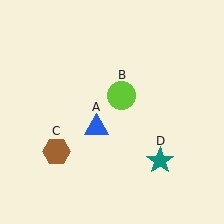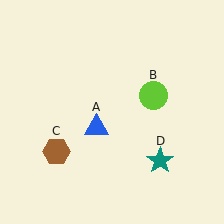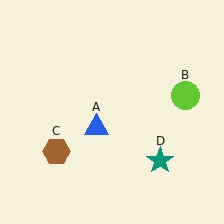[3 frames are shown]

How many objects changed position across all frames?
1 object changed position: lime circle (object B).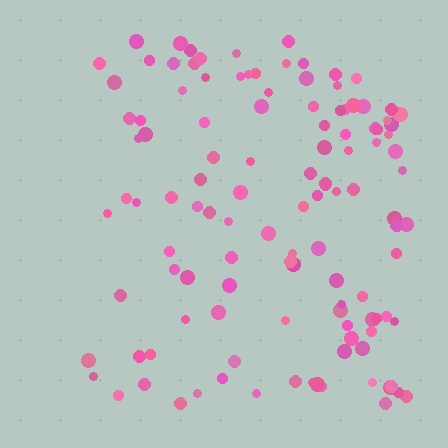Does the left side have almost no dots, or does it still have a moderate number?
Still a moderate number, just noticeably fewer than the right.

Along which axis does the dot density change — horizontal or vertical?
Horizontal.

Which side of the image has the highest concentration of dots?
The right.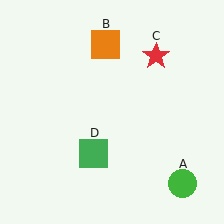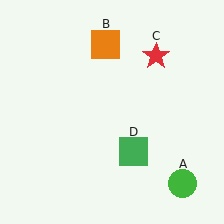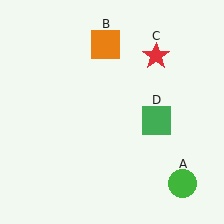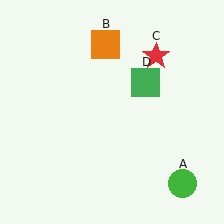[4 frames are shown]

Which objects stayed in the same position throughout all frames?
Green circle (object A) and orange square (object B) and red star (object C) remained stationary.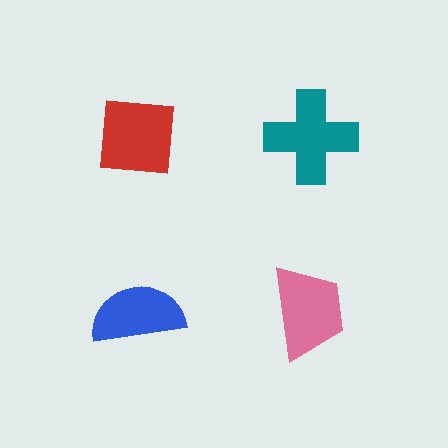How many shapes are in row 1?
2 shapes.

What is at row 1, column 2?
A teal cross.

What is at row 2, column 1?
A blue semicircle.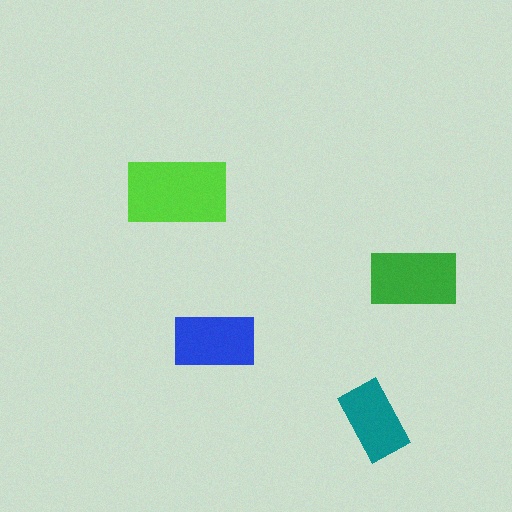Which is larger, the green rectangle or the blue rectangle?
The green one.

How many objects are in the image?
There are 4 objects in the image.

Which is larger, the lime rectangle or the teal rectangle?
The lime one.